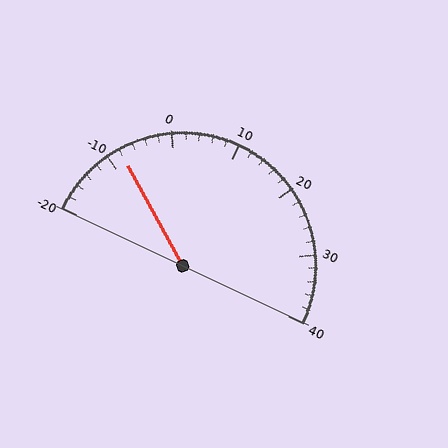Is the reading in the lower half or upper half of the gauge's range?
The reading is in the lower half of the range (-20 to 40).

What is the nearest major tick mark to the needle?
The nearest major tick mark is -10.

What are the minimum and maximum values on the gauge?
The gauge ranges from -20 to 40.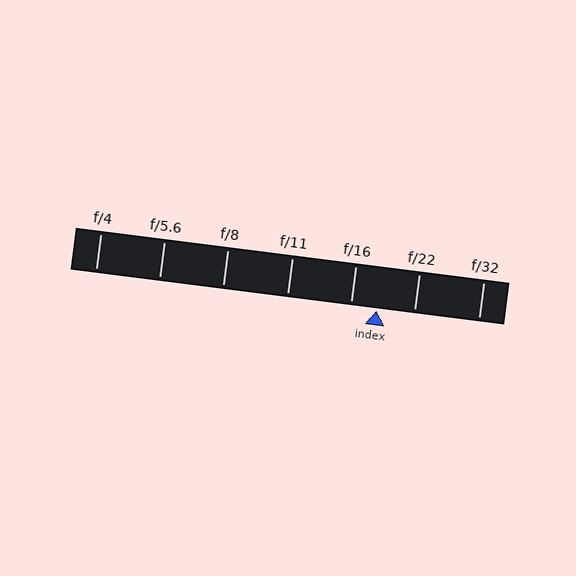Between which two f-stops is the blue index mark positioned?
The index mark is between f/16 and f/22.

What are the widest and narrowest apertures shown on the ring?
The widest aperture shown is f/4 and the narrowest is f/32.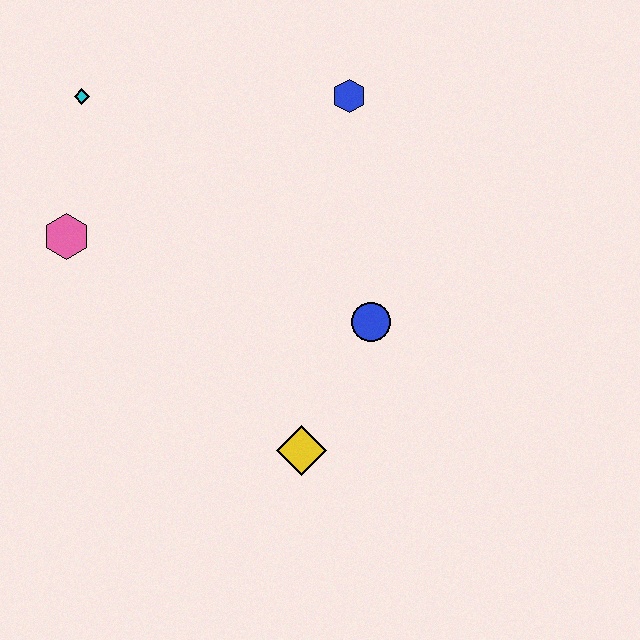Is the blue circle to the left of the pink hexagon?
No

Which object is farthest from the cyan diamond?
The yellow diamond is farthest from the cyan diamond.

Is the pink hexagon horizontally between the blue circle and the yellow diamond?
No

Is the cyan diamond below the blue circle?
No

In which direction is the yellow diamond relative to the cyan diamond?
The yellow diamond is below the cyan diamond.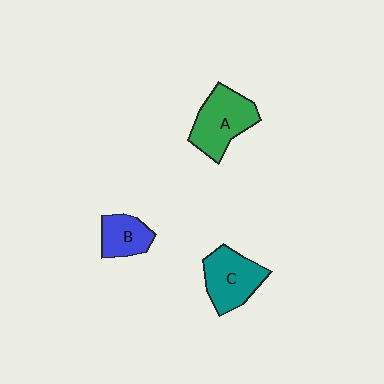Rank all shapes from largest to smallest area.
From largest to smallest: A (green), C (teal), B (blue).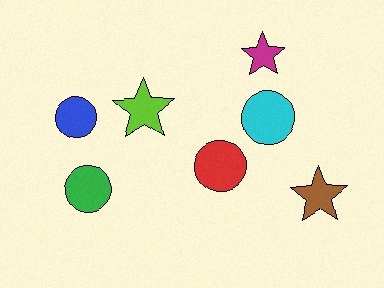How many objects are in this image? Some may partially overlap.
There are 7 objects.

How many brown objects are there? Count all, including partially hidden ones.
There is 1 brown object.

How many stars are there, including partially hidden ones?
There are 3 stars.